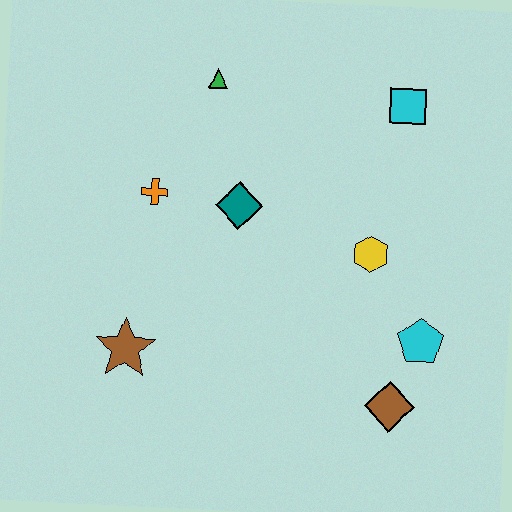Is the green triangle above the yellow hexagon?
Yes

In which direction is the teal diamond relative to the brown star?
The teal diamond is above the brown star.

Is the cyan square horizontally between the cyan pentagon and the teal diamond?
Yes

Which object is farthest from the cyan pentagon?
The green triangle is farthest from the cyan pentagon.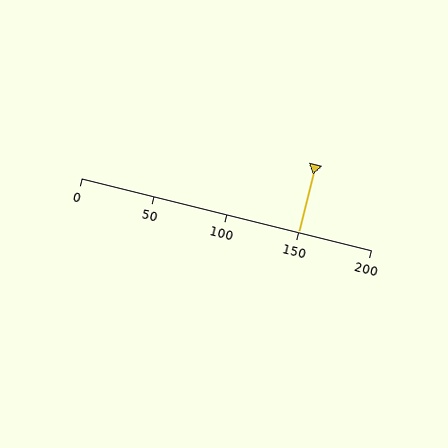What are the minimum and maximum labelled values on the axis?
The axis runs from 0 to 200.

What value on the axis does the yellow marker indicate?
The marker indicates approximately 150.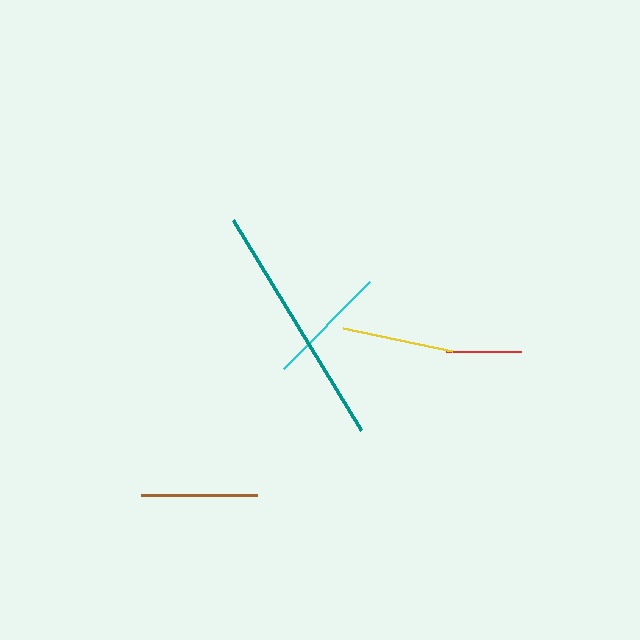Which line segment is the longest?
The teal line is the longest at approximately 246 pixels.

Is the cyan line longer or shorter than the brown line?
The cyan line is longer than the brown line.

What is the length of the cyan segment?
The cyan segment is approximately 123 pixels long.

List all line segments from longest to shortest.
From longest to shortest: teal, cyan, brown, yellow, red.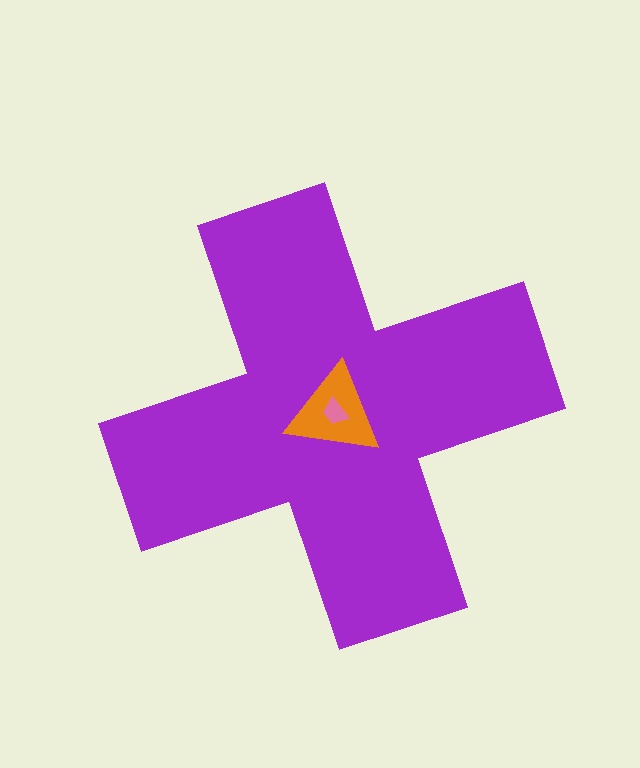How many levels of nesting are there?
3.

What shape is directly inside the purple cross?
The orange triangle.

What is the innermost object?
The pink trapezoid.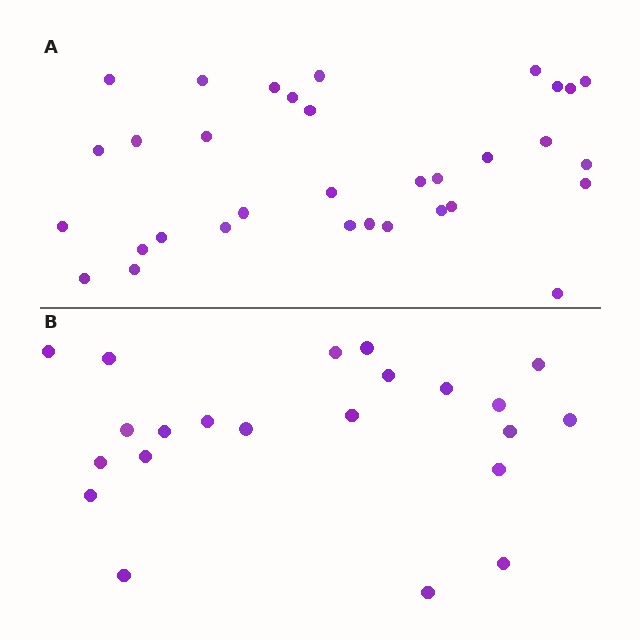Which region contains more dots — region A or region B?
Region A (the top region) has more dots.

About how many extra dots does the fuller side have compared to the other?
Region A has roughly 12 or so more dots than region B.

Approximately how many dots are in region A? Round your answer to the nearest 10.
About 30 dots. (The exact count is 33, which rounds to 30.)